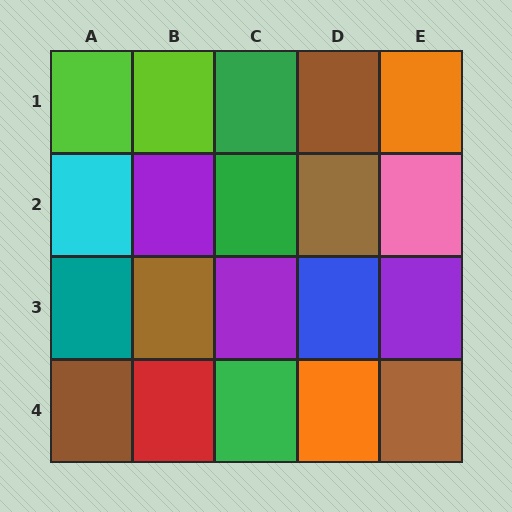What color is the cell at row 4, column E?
Brown.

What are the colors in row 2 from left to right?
Cyan, purple, green, brown, pink.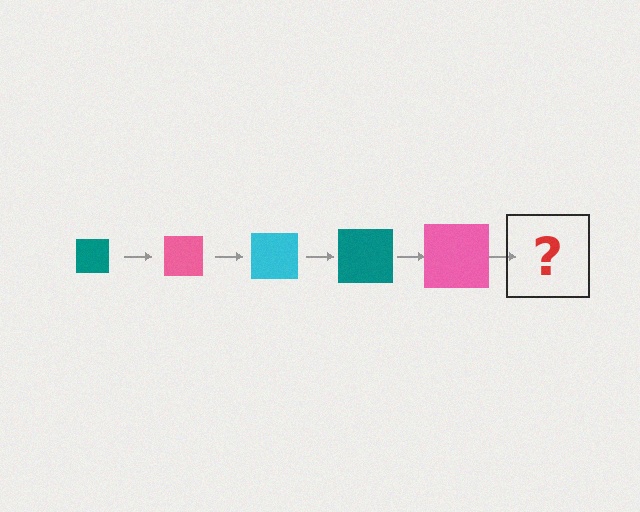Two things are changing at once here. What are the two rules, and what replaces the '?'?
The two rules are that the square grows larger each step and the color cycles through teal, pink, and cyan. The '?' should be a cyan square, larger than the previous one.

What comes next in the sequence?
The next element should be a cyan square, larger than the previous one.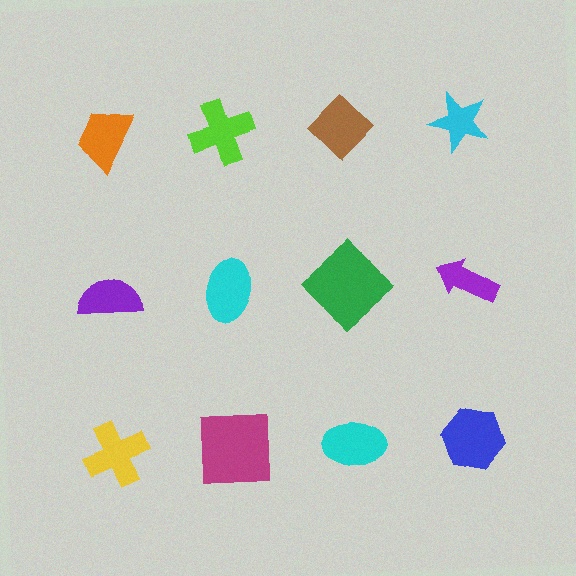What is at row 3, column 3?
A cyan ellipse.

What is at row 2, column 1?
A purple semicircle.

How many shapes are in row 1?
4 shapes.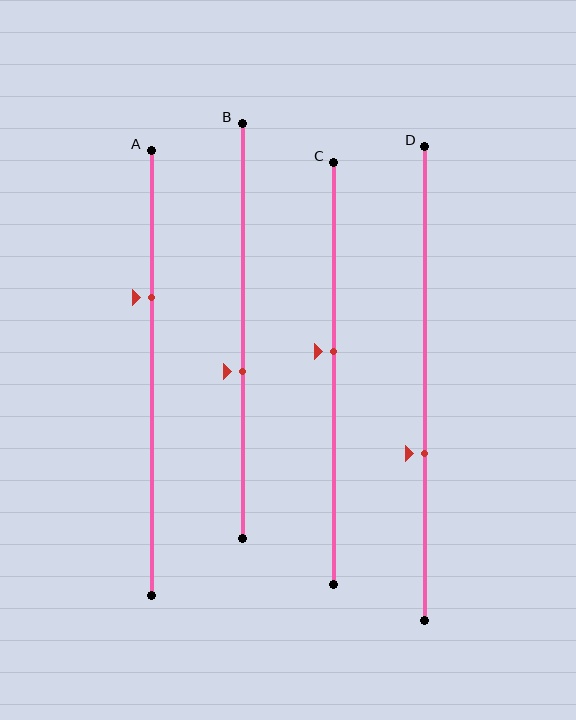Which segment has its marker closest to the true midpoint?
Segment C has its marker closest to the true midpoint.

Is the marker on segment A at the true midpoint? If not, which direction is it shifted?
No, the marker on segment A is shifted upward by about 17% of the segment length.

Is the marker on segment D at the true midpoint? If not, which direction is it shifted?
No, the marker on segment D is shifted downward by about 15% of the segment length.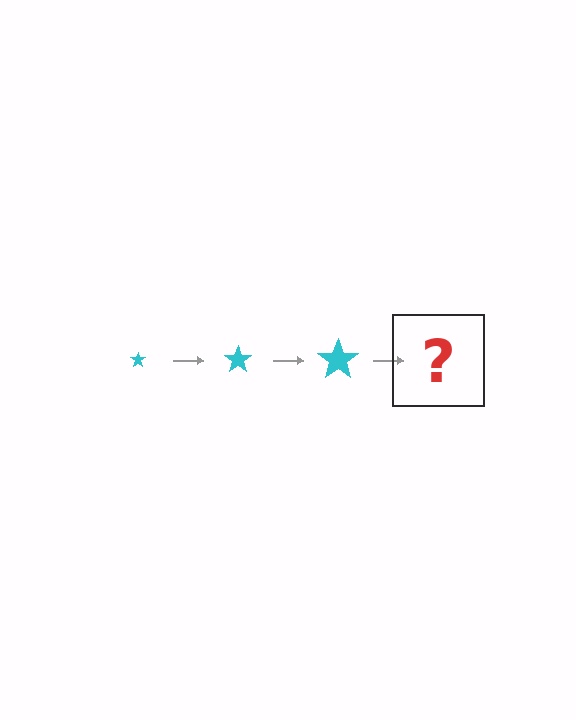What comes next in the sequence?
The next element should be a cyan star, larger than the previous one.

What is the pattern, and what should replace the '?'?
The pattern is that the star gets progressively larger each step. The '?' should be a cyan star, larger than the previous one.